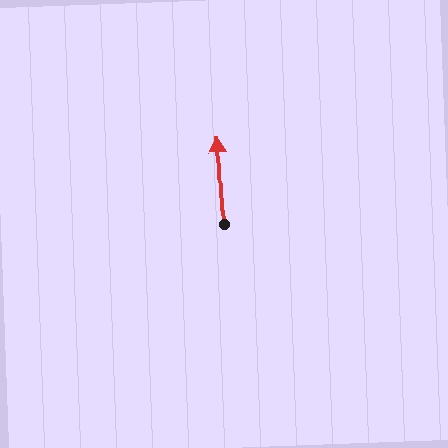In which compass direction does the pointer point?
North.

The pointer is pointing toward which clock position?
Roughly 12 o'clock.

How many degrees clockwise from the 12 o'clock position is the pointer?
Approximately 357 degrees.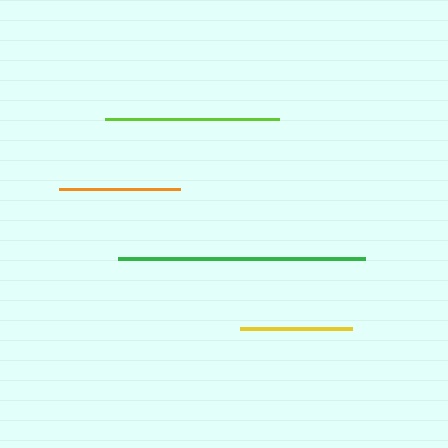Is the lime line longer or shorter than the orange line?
The lime line is longer than the orange line.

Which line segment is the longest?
The green line is the longest at approximately 247 pixels.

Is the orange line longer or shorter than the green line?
The green line is longer than the orange line.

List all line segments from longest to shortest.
From longest to shortest: green, lime, orange, yellow.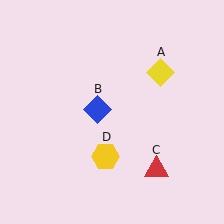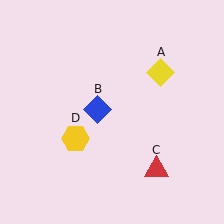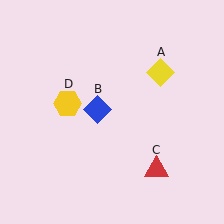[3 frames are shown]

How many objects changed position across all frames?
1 object changed position: yellow hexagon (object D).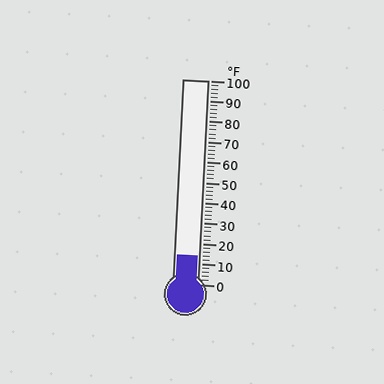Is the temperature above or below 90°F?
The temperature is below 90°F.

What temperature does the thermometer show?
The thermometer shows approximately 14°F.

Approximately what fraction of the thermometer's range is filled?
The thermometer is filled to approximately 15% of its range.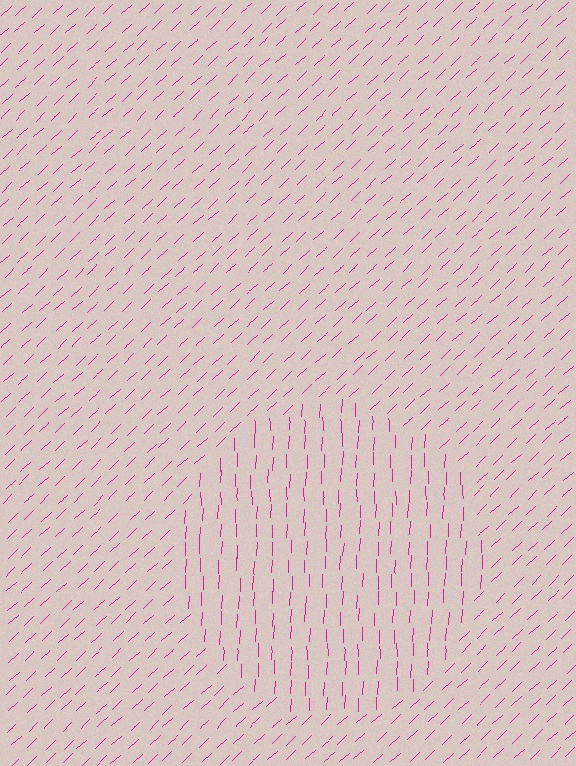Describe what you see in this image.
The image is filled with small magenta line segments. A circle region in the image has lines oriented differently from the surrounding lines, creating a visible texture boundary.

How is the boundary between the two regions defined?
The boundary is defined purely by a change in line orientation (approximately 45 degrees difference). All lines are the same color and thickness.